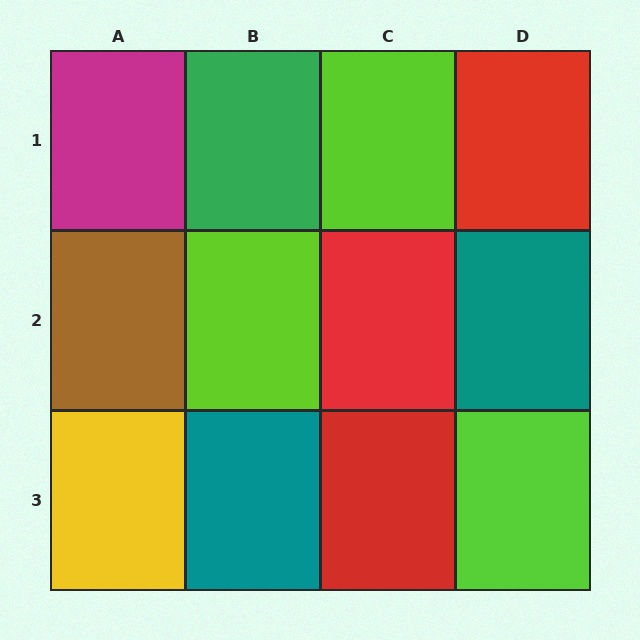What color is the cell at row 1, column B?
Green.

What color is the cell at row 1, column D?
Red.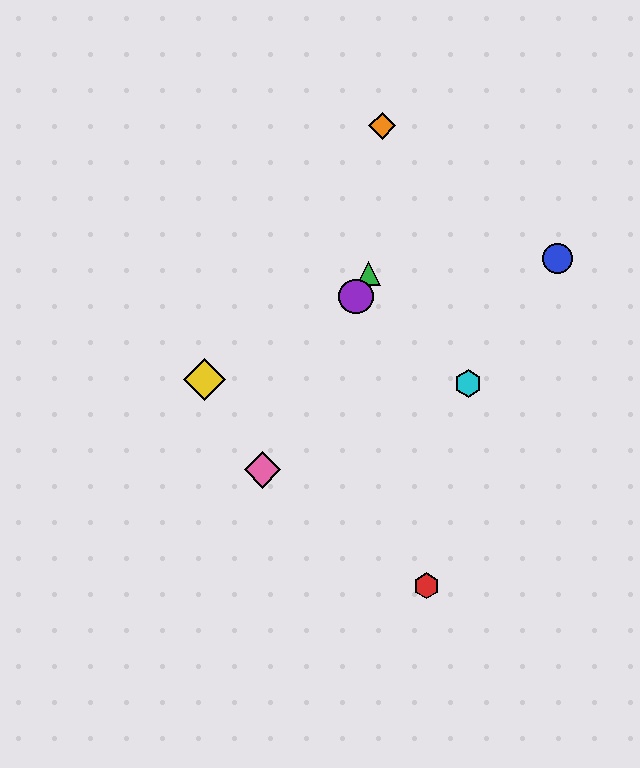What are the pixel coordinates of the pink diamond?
The pink diamond is at (262, 470).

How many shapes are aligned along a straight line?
3 shapes (the green triangle, the purple circle, the pink diamond) are aligned along a straight line.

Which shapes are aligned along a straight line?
The green triangle, the purple circle, the pink diamond are aligned along a straight line.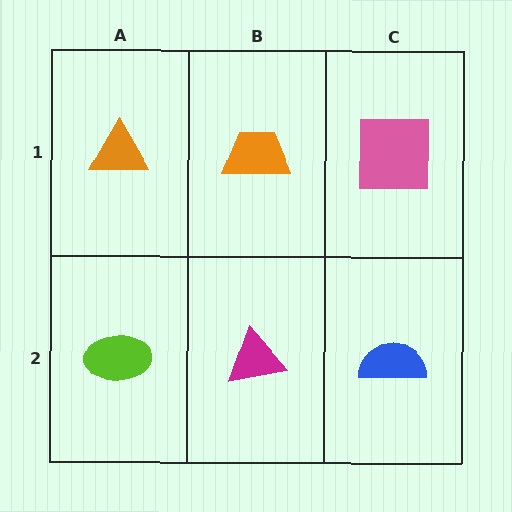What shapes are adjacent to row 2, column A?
An orange triangle (row 1, column A), a magenta triangle (row 2, column B).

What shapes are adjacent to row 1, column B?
A magenta triangle (row 2, column B), an orange triangle (row 1, column A), a pink square (row 1, column C).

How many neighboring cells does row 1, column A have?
2.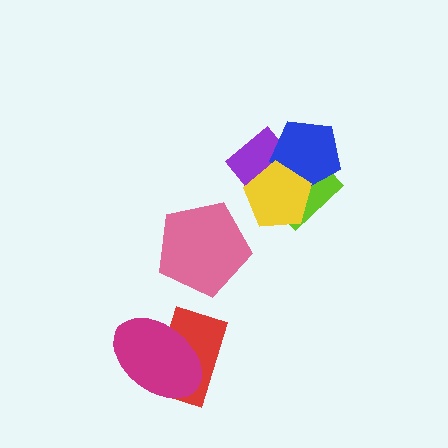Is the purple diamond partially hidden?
Yes, it is partially covered by another shape.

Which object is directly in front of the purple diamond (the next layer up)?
The blue pentagon is directly in front of the purple diamond.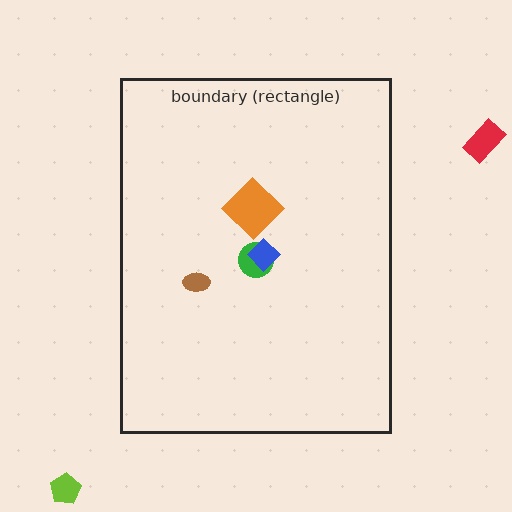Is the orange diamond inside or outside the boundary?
Inside.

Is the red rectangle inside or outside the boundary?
Outside.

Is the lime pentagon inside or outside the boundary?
Outside.